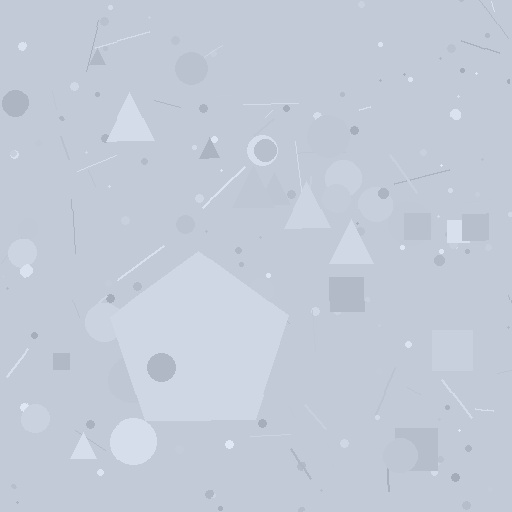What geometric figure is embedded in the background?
A pentagon is embedded in the background.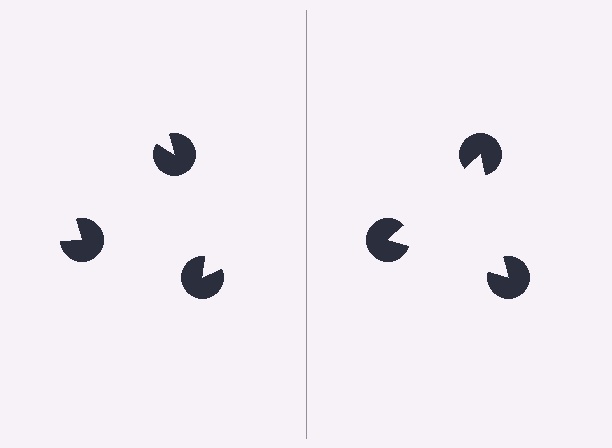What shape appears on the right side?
An illusory triangle.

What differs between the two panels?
The pac-man discs are positioned identically on both sides; only the wedge orientations differ. On the right they align to a triangle; on the left they are misaligned.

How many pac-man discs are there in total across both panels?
6 — 3 on each side.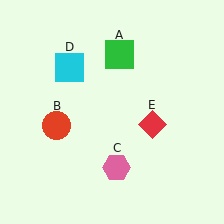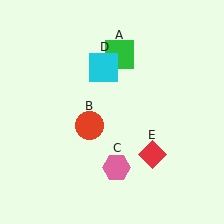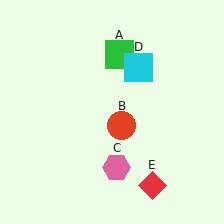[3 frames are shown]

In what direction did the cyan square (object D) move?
The cyan square (object D) moved right.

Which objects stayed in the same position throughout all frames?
Green square (object A) and pink hexagon (object C) remained stationary.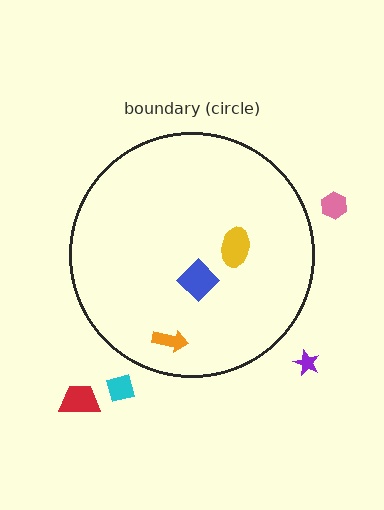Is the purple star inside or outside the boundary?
Outside.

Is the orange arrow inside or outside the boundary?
Inside.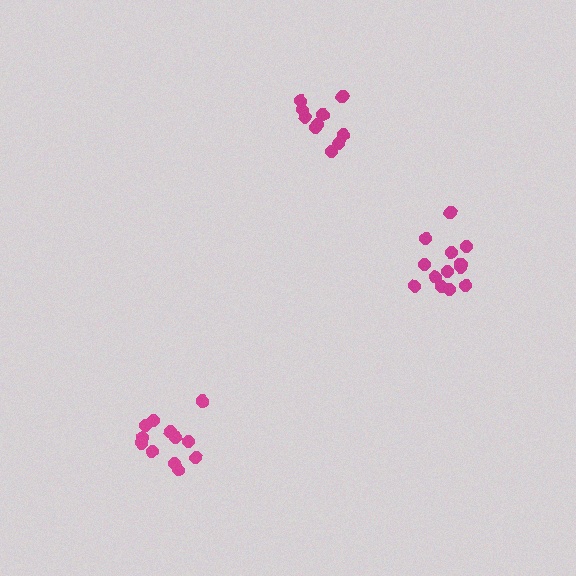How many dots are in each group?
Group 1: 13 dots, Group 2: 12 dots, Group 3: 10 dots (35 total).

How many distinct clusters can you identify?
There are 3 distinct clusters.